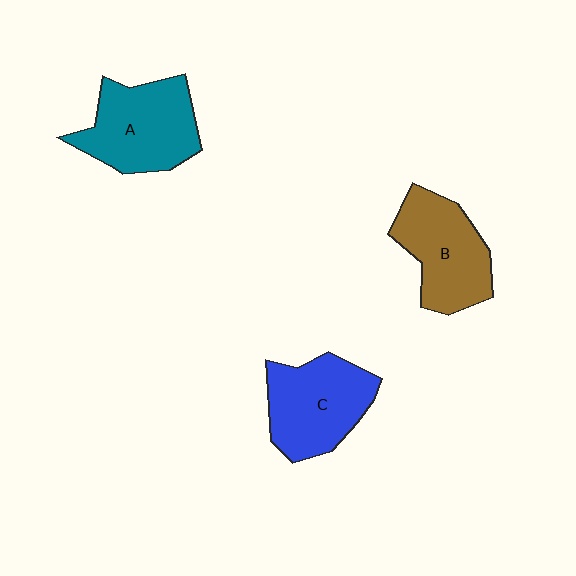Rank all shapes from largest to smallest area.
From largest to smallest: A (teal), C (blue), B (brown).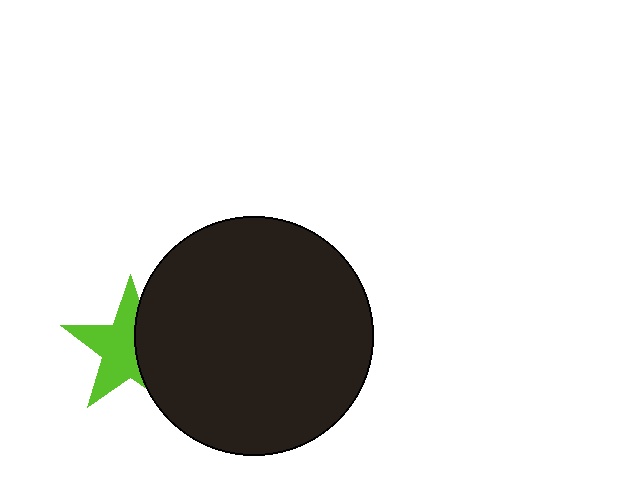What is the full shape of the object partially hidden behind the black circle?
The partially hidden object is a lime star.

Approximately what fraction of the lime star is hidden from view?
Roughly 40% of the lime star is hidden behind the black circle.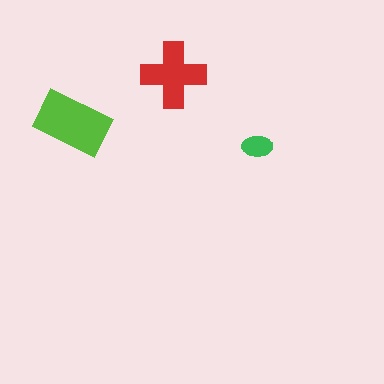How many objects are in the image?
There are 3 objects in the image.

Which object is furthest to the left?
The lime rectangle is leftmost.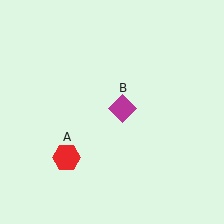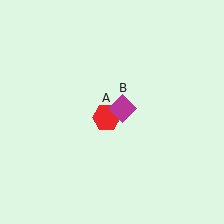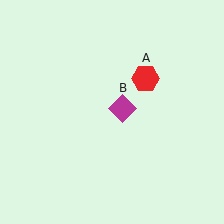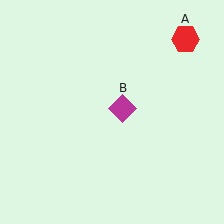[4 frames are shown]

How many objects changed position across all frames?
1 object changed position: red hexagon (object A).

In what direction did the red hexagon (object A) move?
The red hexagon (object A) moved up and to the right.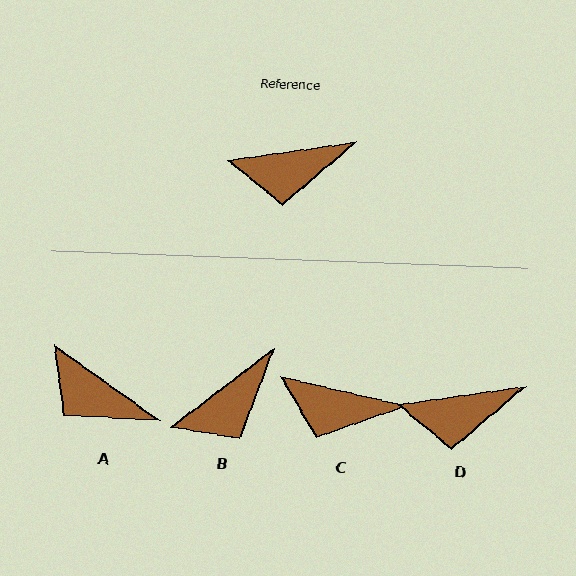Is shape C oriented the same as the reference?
No, it is off by about 21 degrees.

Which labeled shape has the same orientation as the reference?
D.